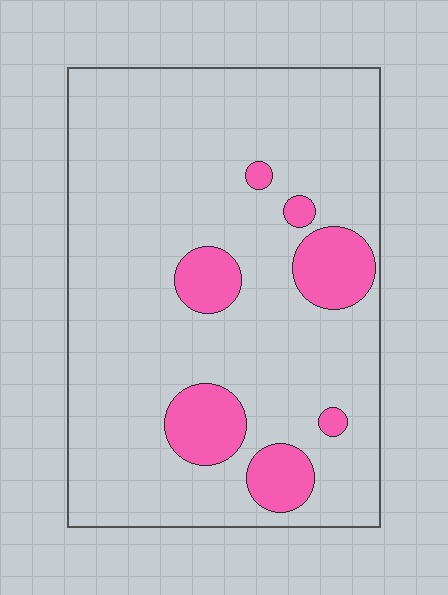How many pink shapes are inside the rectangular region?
7.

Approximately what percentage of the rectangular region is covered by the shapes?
Approximately 15%.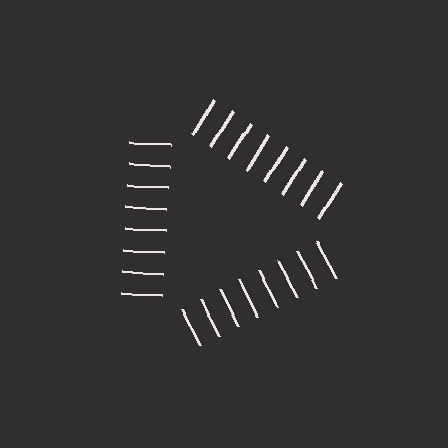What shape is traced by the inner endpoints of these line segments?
An illusory triangle — the line segments terminate on its edges but no continuous stroke is drawn.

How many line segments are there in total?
24 — 8 along each of the 3 edges.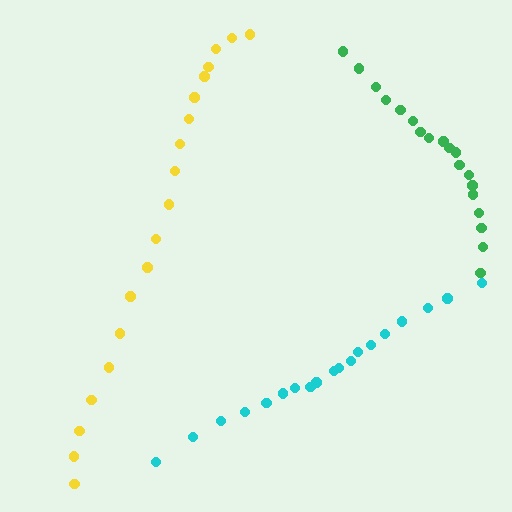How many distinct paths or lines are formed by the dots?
There are 3 distinct paths.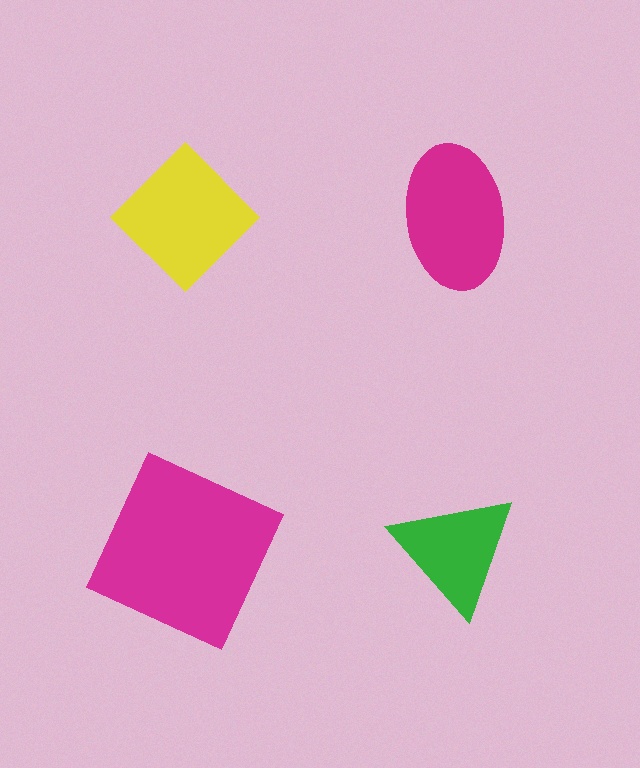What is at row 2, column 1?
A magenta square.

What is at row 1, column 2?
A magenta ellipse.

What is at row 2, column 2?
A green triangle.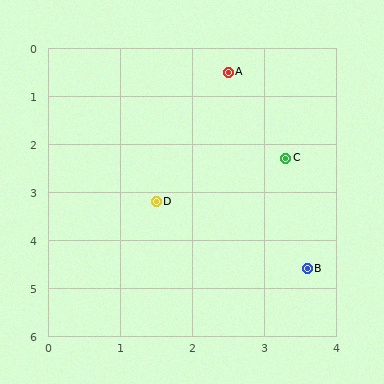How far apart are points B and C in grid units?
Points B and C are about 2.3 grid units apart.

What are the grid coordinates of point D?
Point D is at approximately (1.5, 3.2).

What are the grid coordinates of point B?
Point B is at approximately (3.6, 4.6).